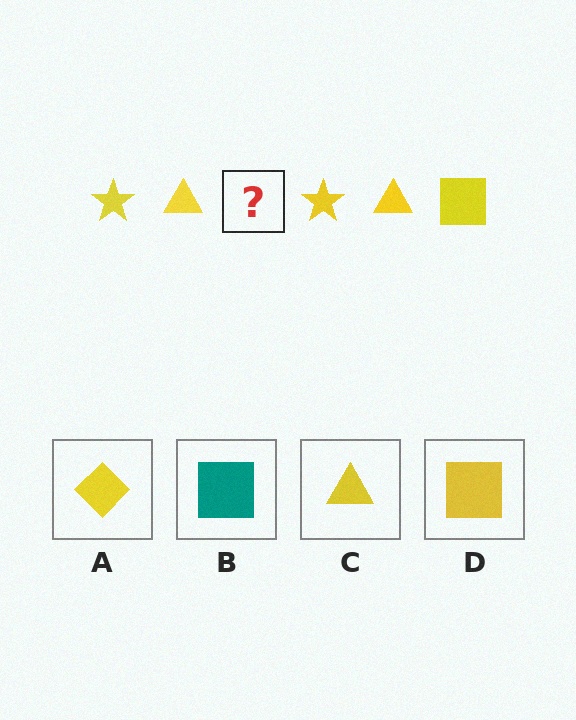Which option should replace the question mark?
Option D.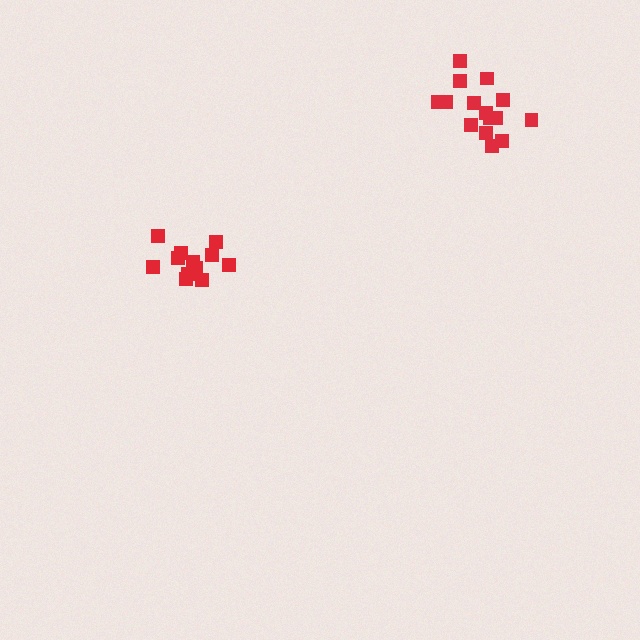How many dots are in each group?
Group 1: 15 dots, Group 2: 12 dots (27 total).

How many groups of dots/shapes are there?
There are 2 groups.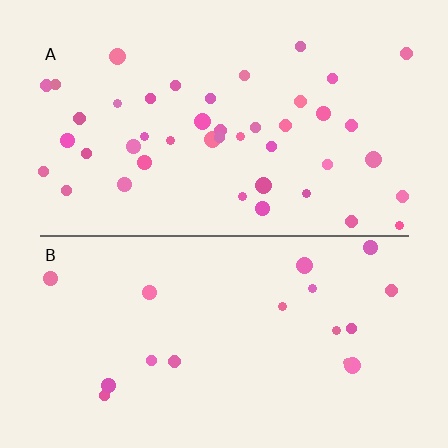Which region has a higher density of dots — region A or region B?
A (the top).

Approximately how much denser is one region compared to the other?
Approximately 2.4× — region A over region B.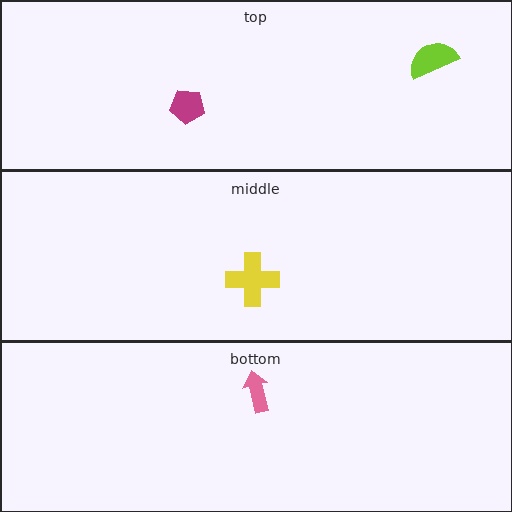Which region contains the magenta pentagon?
The top region.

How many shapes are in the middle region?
1.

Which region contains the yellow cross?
The middle region.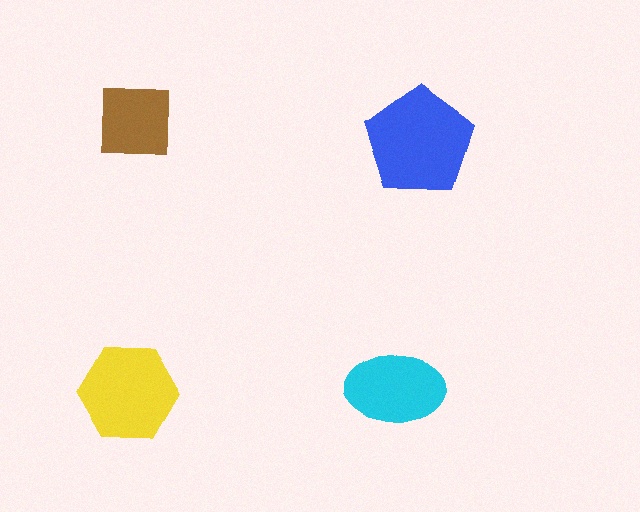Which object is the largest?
The blue pentagon.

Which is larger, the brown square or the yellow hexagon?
The yellow hexagon.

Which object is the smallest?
The brown square.